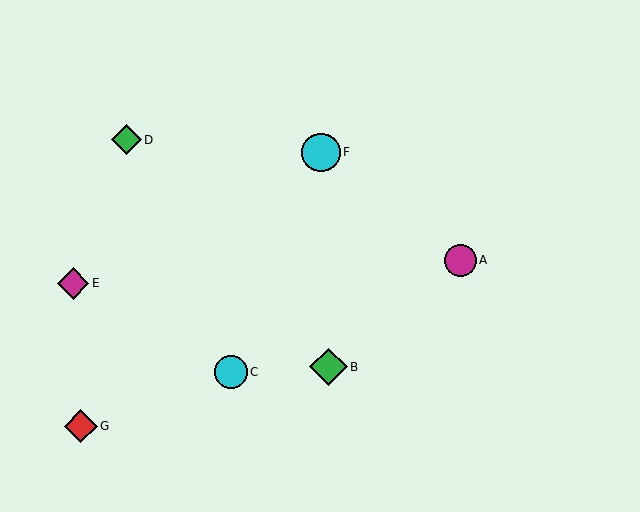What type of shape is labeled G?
Shape G is a red diamond.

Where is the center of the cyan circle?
The center of the cyan circle is at (321, 152).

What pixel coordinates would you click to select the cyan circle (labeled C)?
Click at (231, 372) to select the cyan circle C.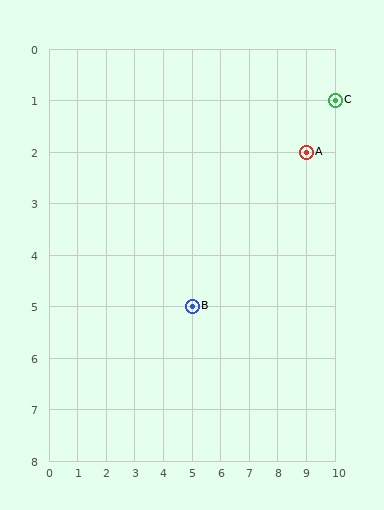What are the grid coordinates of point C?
Point C is at grid coordinates (10, 1).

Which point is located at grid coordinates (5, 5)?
Point B is at (5, 5).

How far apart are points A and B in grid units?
Points A and B are 4 columns and 3 rows apart (about 5.0 grid units diagonally).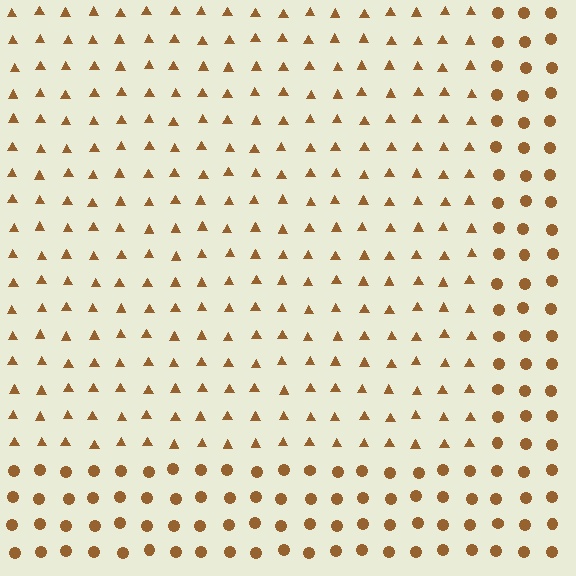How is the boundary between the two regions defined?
The boundary is defined by a change in element shape: triangles inside vs. circles outside. All elements share the same color and spacing.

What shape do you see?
I see a rectangle.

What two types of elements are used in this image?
The image uses triangles inside the rectangle region and circles outside it.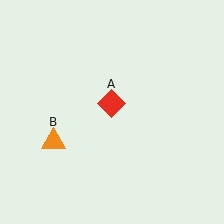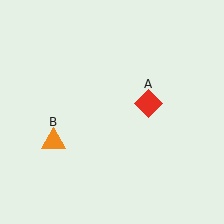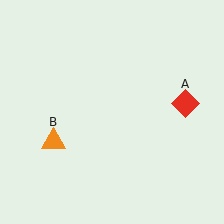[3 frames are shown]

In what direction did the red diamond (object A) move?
The red diamond (object A) moved right.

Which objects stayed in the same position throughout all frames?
Orange triangle (object B) remained stationary.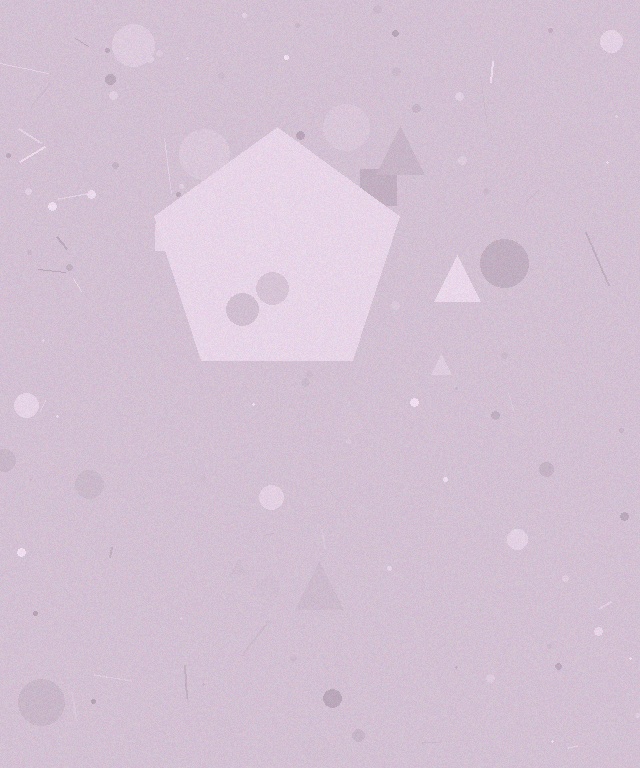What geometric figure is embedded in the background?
A pentagon is embedded in the background.